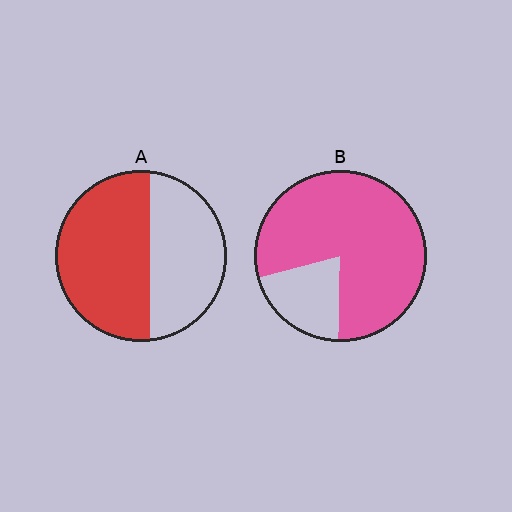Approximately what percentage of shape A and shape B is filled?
A is approximately 55% and B is approximately 80%.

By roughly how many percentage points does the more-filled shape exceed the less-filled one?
By roughly 25 percentage points (B over A).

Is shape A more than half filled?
Yes.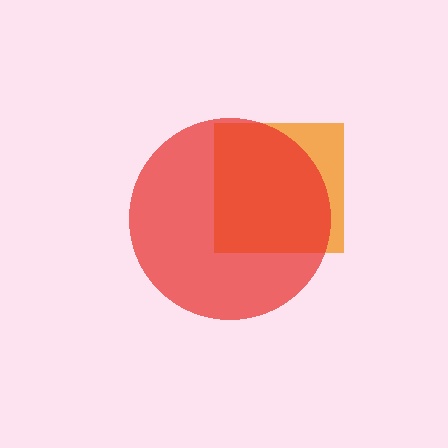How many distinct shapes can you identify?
There are 2 distinct shapes: an orange square, a red circle.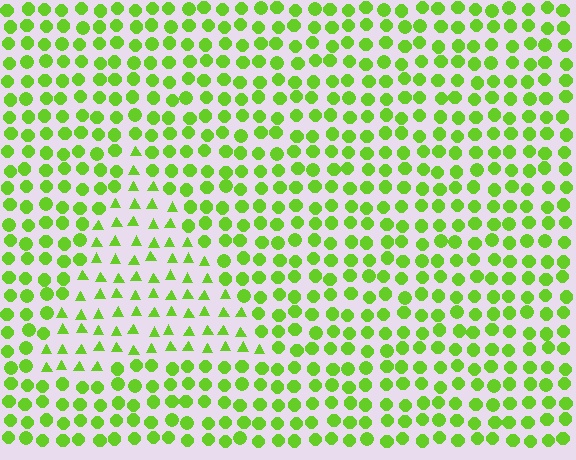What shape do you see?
I see a triangle.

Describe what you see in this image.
The image is filled with small lime elements arranged in a uniform grid. A triangle-shaped region contains triangles, while the surrounding area contains circles. The boundary is defined purely by the change in element shape.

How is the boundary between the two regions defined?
The boundary is defined by a change in element shape: triangles inside vs. circles outside. All elements share the same color and spacing.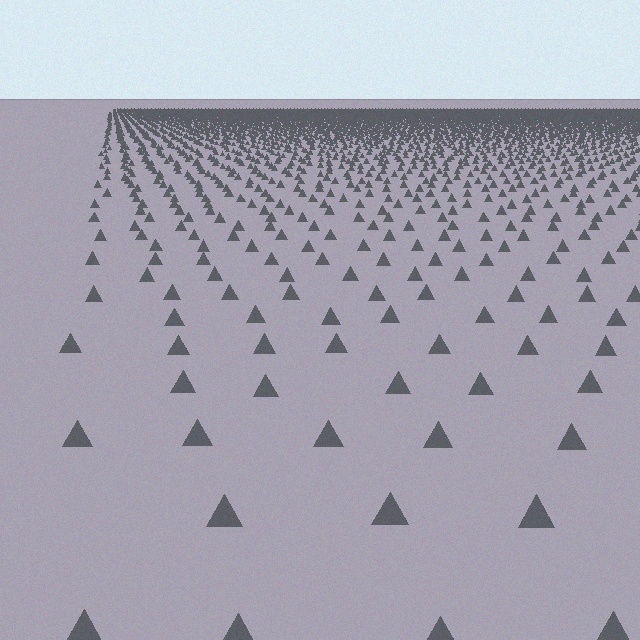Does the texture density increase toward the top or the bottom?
Density increases toward the top.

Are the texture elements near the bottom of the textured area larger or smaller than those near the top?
Larger. Near the bottom, elements are closer to the viewer and appear at a bigger on-screen size.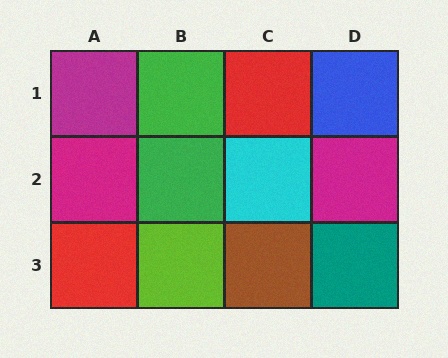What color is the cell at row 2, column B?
Green.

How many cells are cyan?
1 cell is cyan.